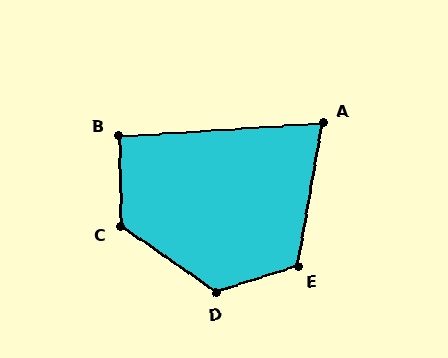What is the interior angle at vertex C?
Approximately 126 degrees (obtuse).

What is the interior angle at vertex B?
Approximately 92 degrees (approximately right).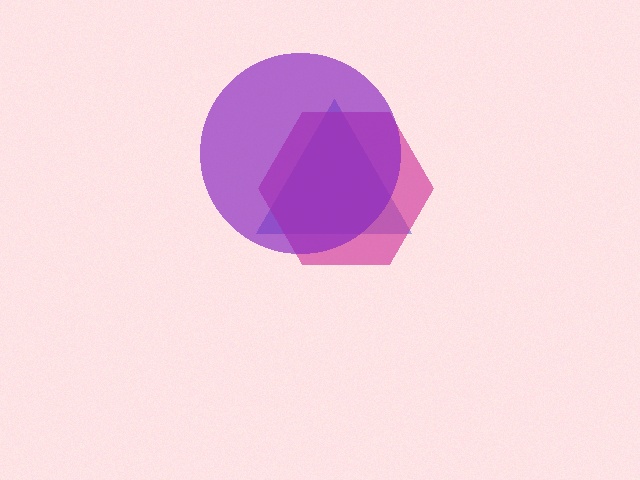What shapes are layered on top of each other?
The layered shapes are: a blue triangle, a magenta hexagon, a purple circle.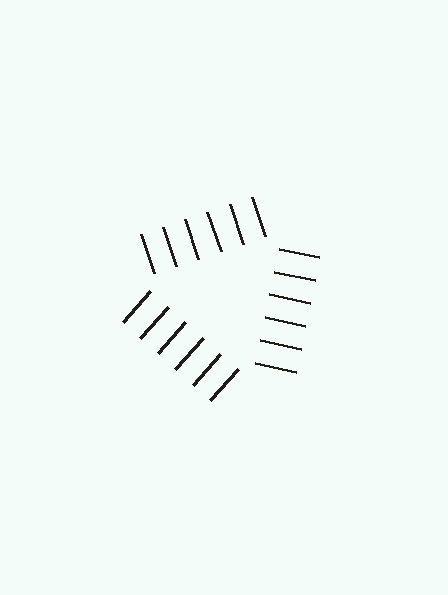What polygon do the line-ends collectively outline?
An illusory triangle — the line segments terminate on its edges but no continuous stroke is drawn.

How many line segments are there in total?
18 — 6 along each of the 3 edges.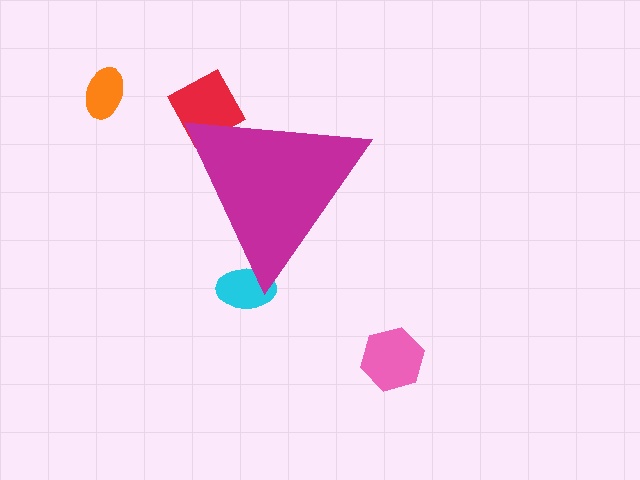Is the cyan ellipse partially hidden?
Yes, the cyan ellipse is partially hidden behind the magenta triangle.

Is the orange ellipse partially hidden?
No, the orange ellipse is fully visible.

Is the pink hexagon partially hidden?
No, the pink hexagon is fully visible.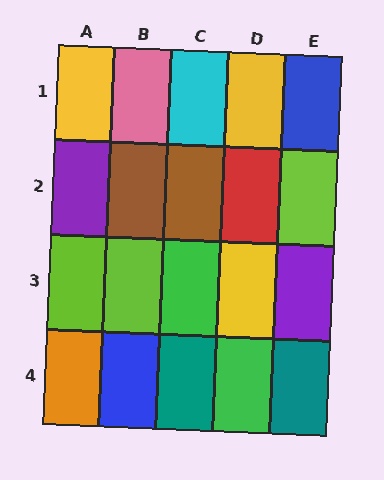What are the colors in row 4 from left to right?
Orange, blue, teal, green, teal.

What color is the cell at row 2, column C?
Brown.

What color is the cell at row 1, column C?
Cyan.